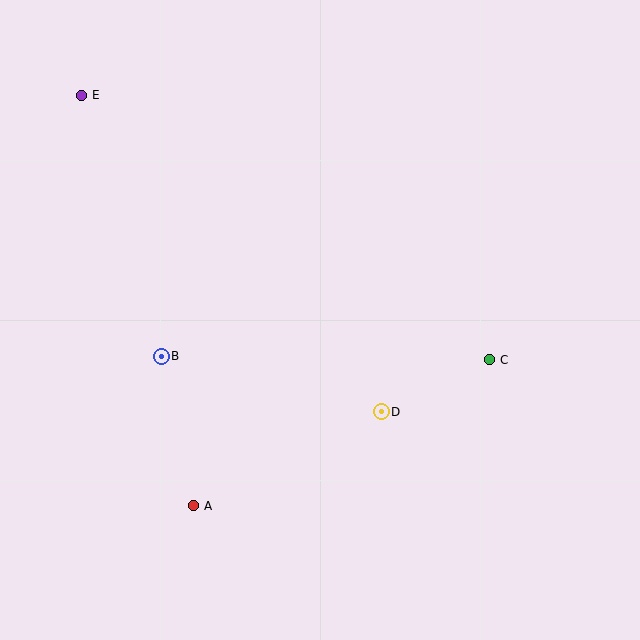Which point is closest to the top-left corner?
Point E is closest to the top-left corner.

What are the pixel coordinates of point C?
Point C is at (490, 360).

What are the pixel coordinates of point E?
Point E is at (82, 95).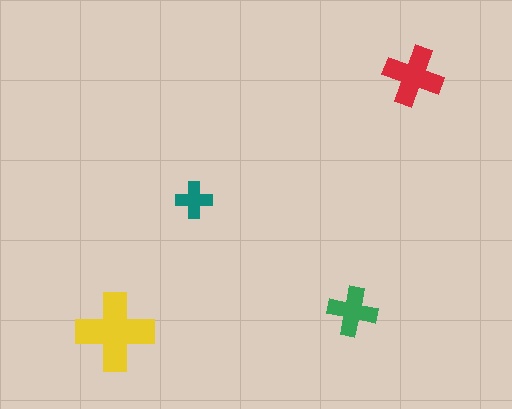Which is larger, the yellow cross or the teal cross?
The yellow one.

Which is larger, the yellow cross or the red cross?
The yellow one.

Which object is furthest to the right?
The red cross is rightmost.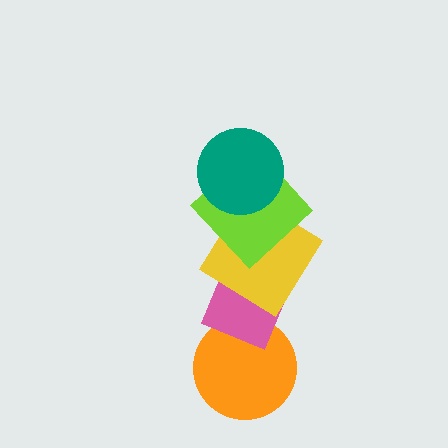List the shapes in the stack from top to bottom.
From top to bottom: the teal circle, the lime diamond, the yellow diamond, the pink diamond, the orange circle.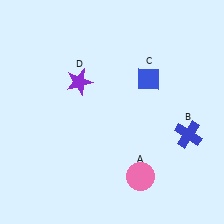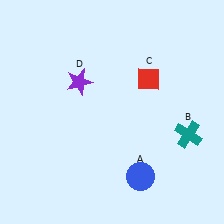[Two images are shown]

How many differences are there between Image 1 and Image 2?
There are 3 differences between the two images.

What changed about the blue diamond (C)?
In Image 1, C is blue. In Image 2, it changed to red.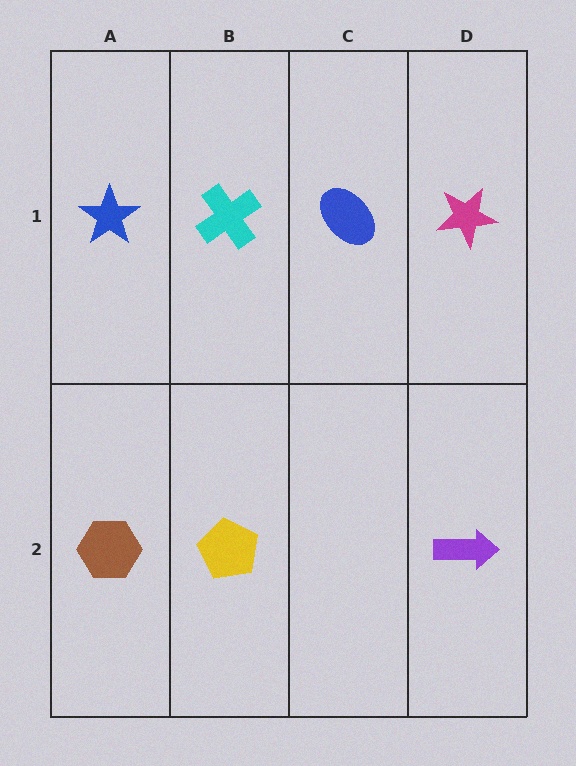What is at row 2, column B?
A yellow pentagon.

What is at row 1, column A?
A blue star.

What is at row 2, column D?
A purple arrow.